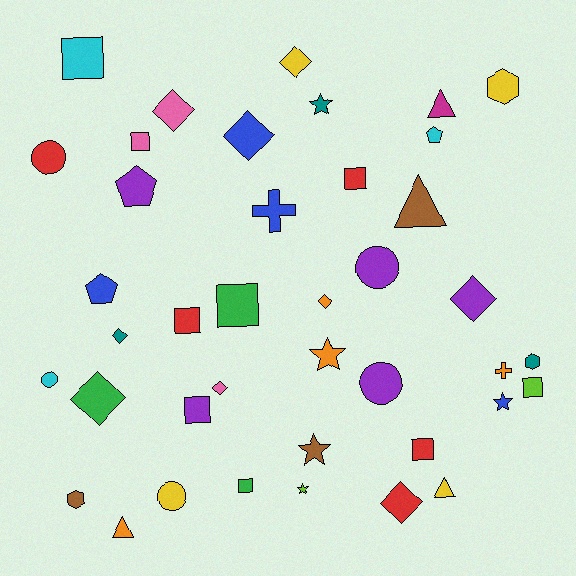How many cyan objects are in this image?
There are 3 cyan objects.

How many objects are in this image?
There are 40 objects.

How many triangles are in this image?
There are 4 triangles.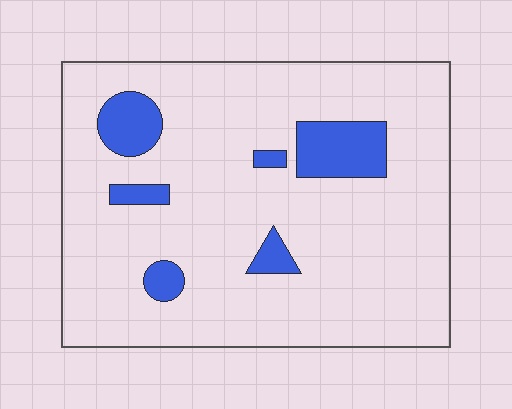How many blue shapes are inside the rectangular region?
6.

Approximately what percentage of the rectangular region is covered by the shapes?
Approximately 10%.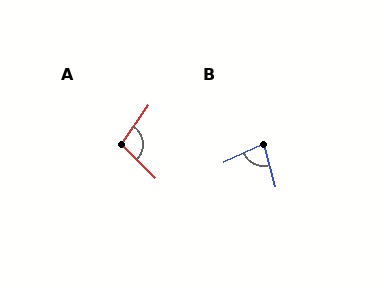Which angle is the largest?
A, at approximately 101 degrees.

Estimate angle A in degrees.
Approximately 101 degrees.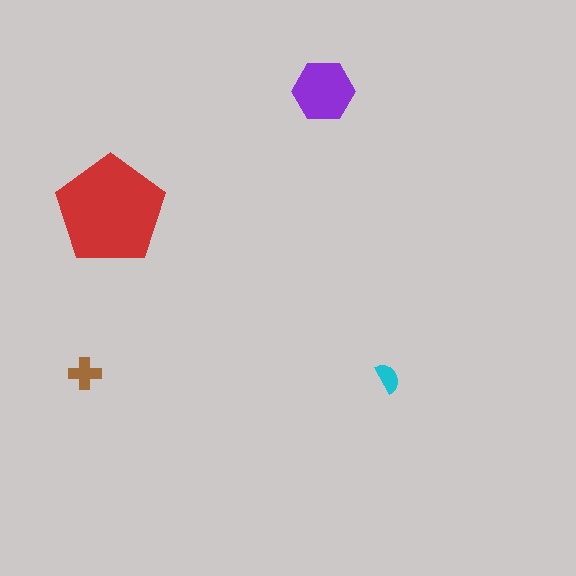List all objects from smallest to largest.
The cyan semicircle, the brown cross, the purple hexagon, the red pentagon.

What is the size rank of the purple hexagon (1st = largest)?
2nd.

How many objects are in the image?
There are 4 objects in the image.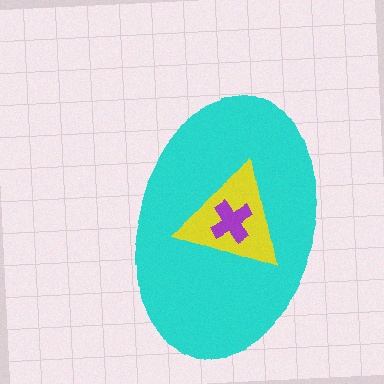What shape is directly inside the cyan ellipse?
The yellow triangle.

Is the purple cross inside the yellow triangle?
Yes.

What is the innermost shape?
The purple cross.